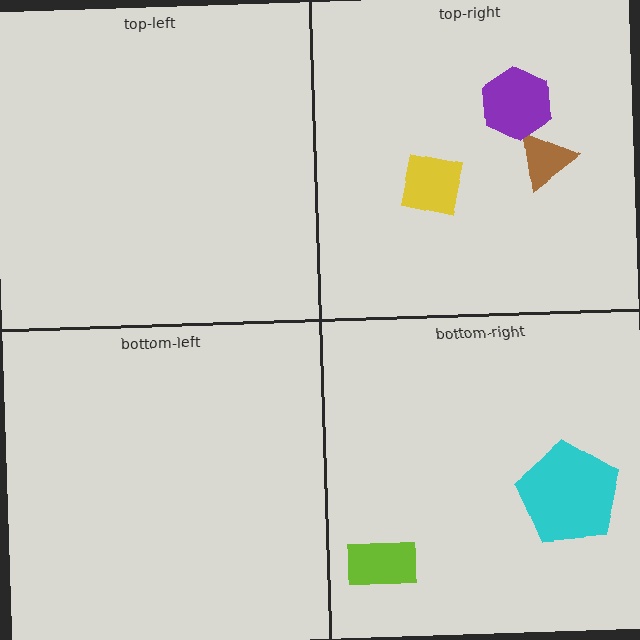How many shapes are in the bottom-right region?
2.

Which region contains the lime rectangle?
The bottom-right region.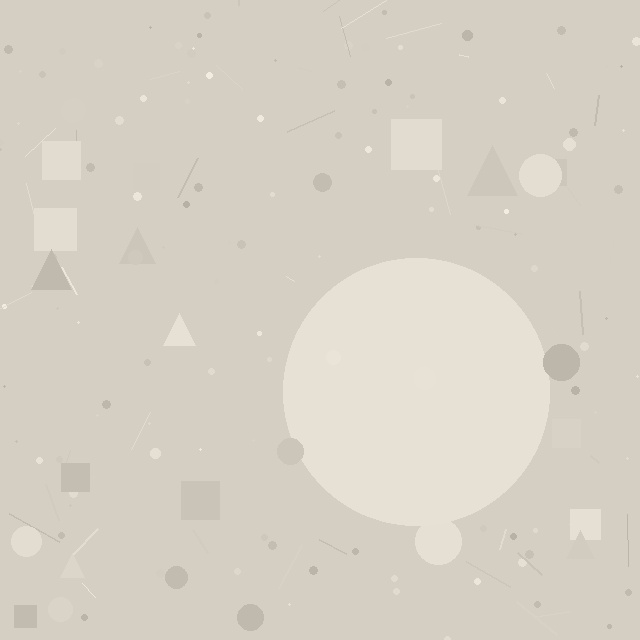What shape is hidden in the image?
A circle is hidden in the image.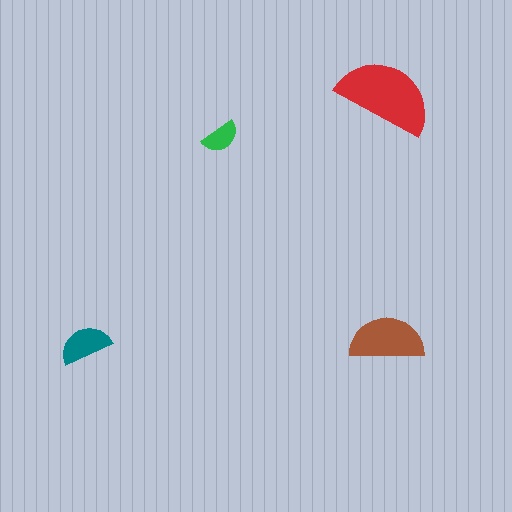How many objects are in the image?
There are 4 objects in the image.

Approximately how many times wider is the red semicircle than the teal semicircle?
About 2 times wider.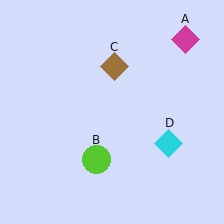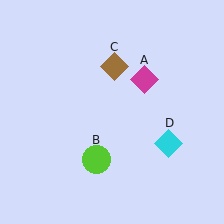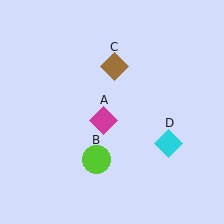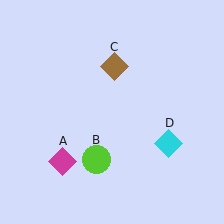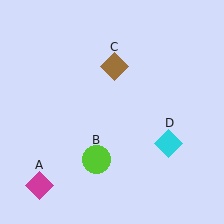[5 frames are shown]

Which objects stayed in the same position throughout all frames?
Lime circle (object B) and brown diamond (object C) and cyan diamond (object D) remained stationary.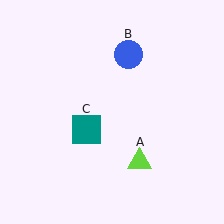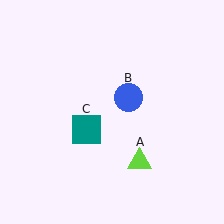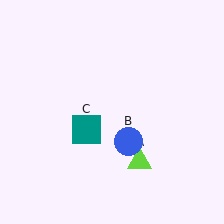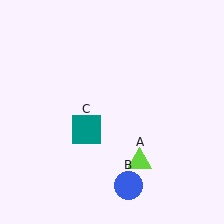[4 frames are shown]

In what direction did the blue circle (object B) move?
The blue circle (object B) moved down.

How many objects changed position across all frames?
1 object changed position: blue circle (object B).